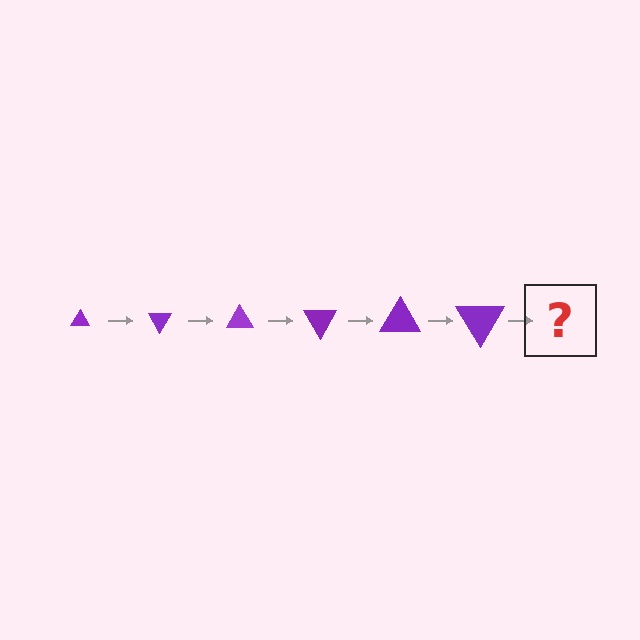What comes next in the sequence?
The next element should be a triangle, larger than the previous one and rotated 360 degrees from the start.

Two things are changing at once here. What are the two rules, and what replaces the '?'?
The two rules are that the triangle grows larger each step and it rotates 60 degrees each step. The '?' should be a triangle, larger than the previous one and rotated 360 degrees from the start.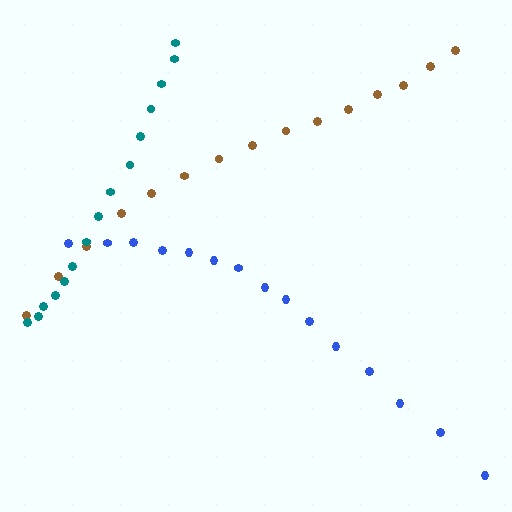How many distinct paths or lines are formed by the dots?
There are 3 distinct paths.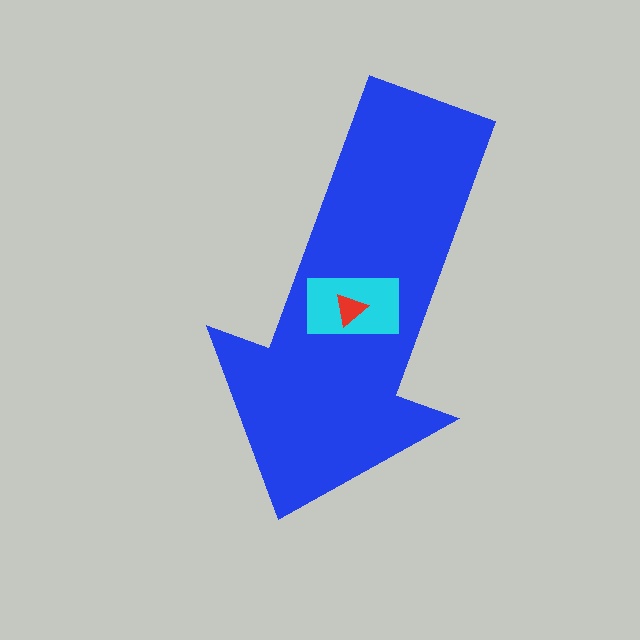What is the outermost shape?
The blue arrow.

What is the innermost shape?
The red triangle.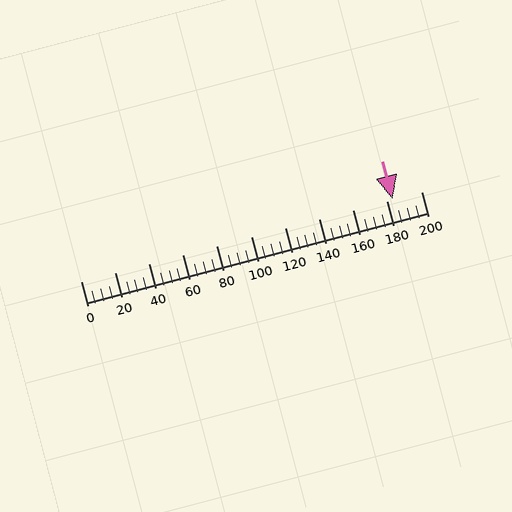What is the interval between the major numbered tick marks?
The major tick marks are spaced 20 units apart.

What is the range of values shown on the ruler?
The ruler shows values from 0 to 200.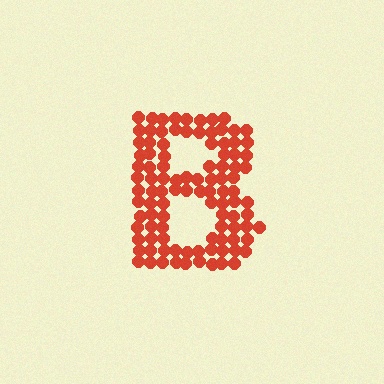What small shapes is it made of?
It is made of small circles.